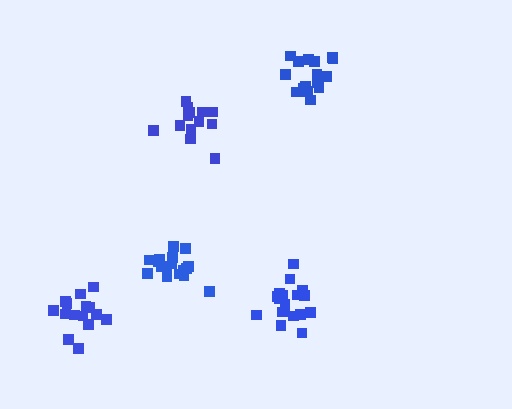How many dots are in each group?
Group 1: 13 dots, Group 2: 16 dots, Group 3: 17 dots, Group 4: 17 dots, Group 5: 18 dots (81 total).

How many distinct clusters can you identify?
There are 5 distinct clusters.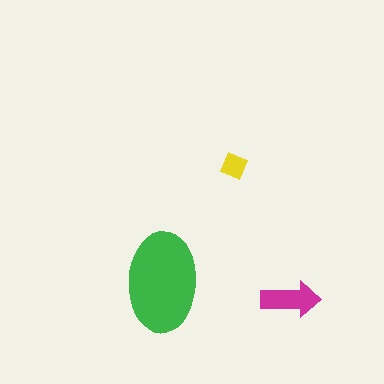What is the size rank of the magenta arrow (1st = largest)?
2nd.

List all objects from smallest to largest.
The yellow diamond, the magenta arrow, the green ellipse.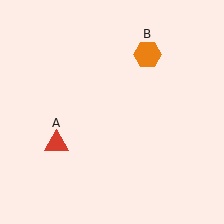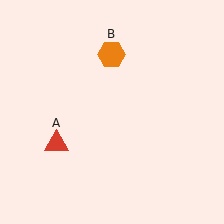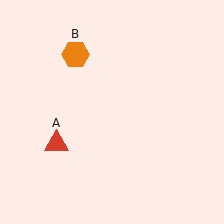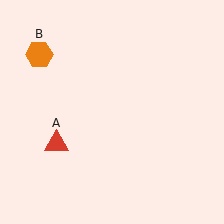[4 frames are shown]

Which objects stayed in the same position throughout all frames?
Red triangle (object A) remained stationary.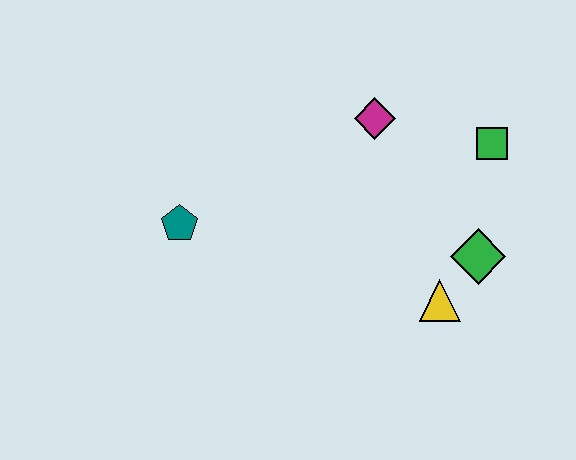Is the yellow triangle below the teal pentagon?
Yes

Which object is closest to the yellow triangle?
The green diamond is closest to the yellow triangle.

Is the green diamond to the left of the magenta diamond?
No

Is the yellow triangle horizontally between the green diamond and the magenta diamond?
Yes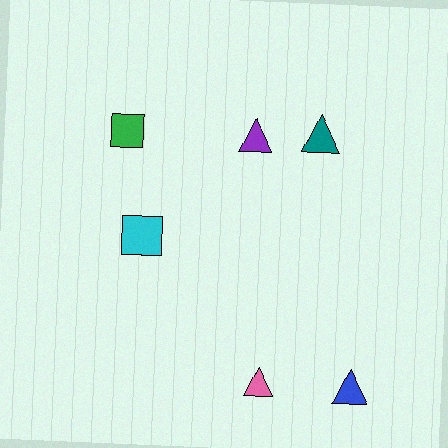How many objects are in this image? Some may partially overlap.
There are 6 objects.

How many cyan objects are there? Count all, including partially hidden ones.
There is 1 cyan object.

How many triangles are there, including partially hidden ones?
There are 4 triangles.